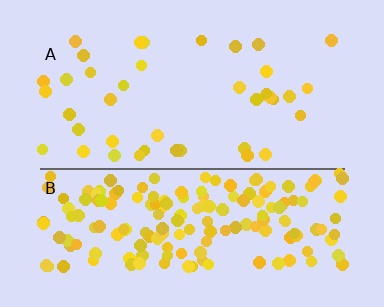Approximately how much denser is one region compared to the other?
Approximately 4.4× — region B over region A.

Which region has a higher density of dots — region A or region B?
B (the bottom).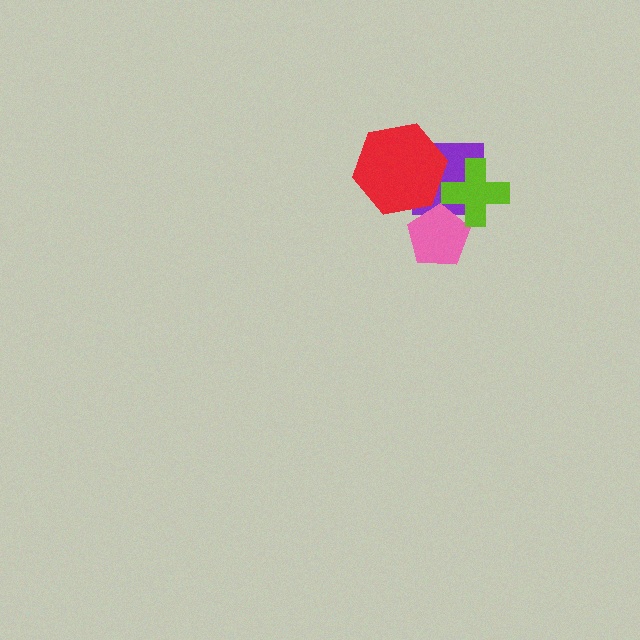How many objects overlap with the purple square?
3 objects overlap with the purple square.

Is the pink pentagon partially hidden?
Yes, it is partially covered by another shape.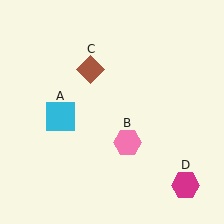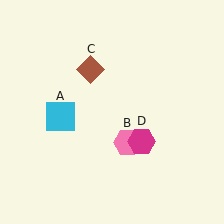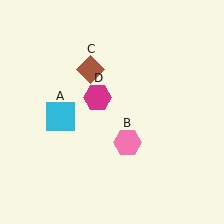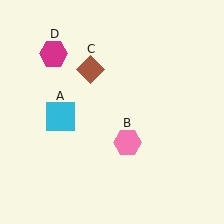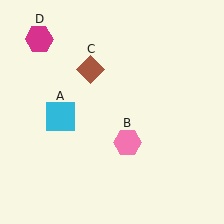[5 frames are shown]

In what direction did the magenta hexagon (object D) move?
The magenta hexagon (object D) moved up and to the left.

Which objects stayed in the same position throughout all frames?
Cyan square (object A) and pink hexagon (object B) and brown diamond (object C) remained stationary.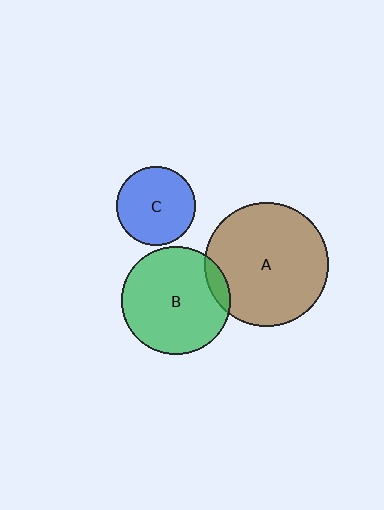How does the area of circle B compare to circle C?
Approximately 1.9 times.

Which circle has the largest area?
Circle A (brown).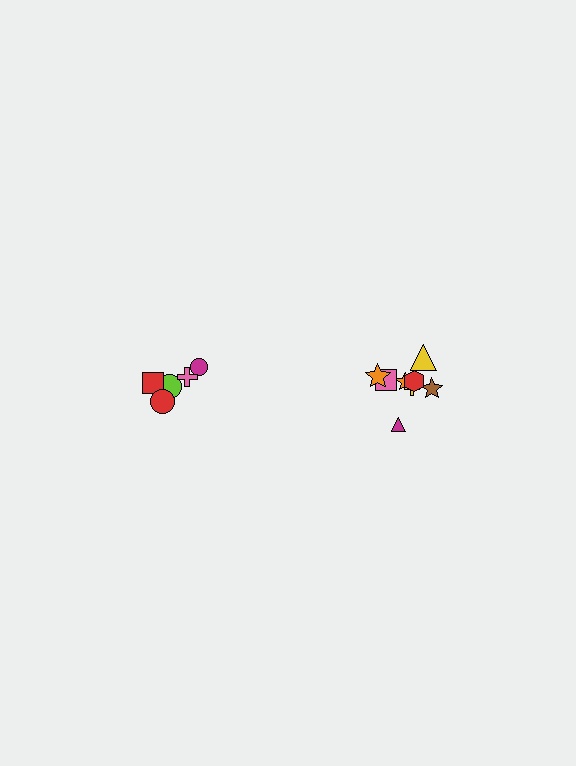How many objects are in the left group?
There are 5 objects.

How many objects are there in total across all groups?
There are 13 objects.